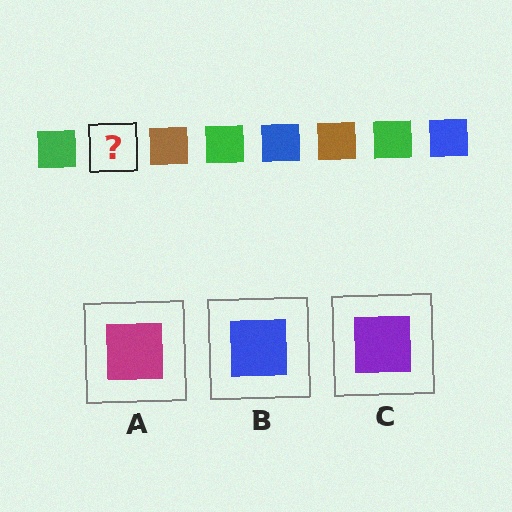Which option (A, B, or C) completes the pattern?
B.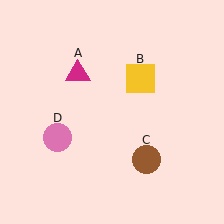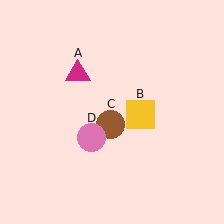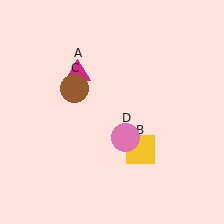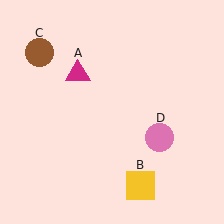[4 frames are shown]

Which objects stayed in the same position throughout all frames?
Magenta triangle (object A) remained stationary.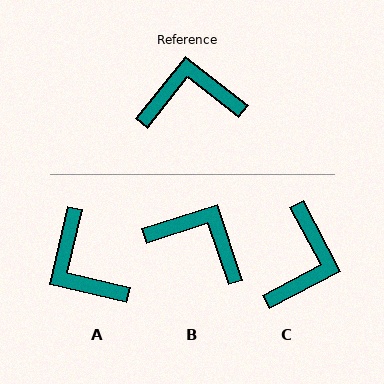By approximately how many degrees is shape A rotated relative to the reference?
Approximately 115 degrees counter-clockwise.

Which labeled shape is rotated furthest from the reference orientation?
A, about 115 degrees away.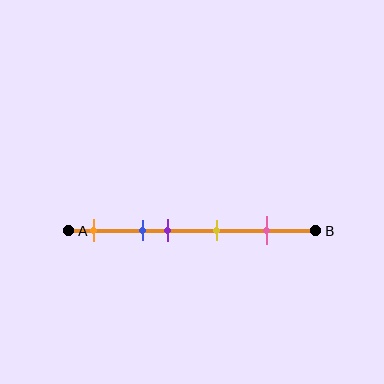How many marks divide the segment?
There are 5 marks dividing the segment.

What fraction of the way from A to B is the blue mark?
The blue mark is approximately 30% (0.3) of the way from A to B.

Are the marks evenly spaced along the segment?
No, the marks are not evenly spaced.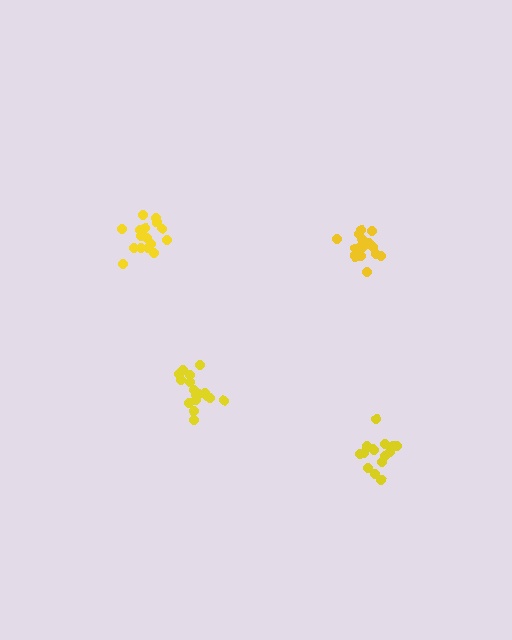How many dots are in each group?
Group 1: 15 dots, Group 2: 17 dots, Group 3: 16 dots, Group 4: 18 dots (66 total).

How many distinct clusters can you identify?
There are 4 distinct clusters.